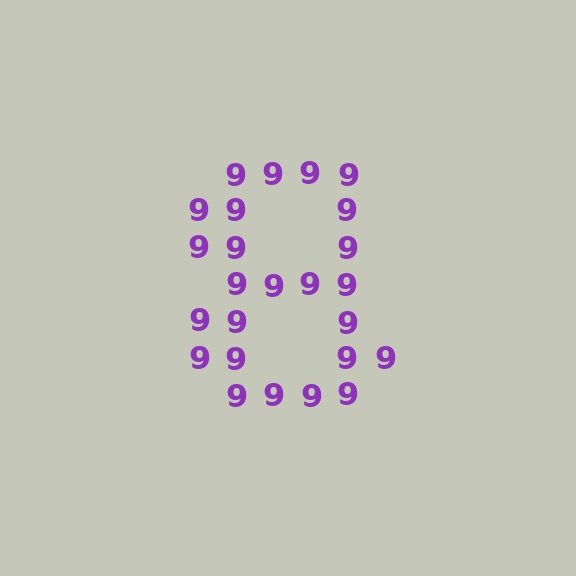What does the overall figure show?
The overall figure shows the digit 8.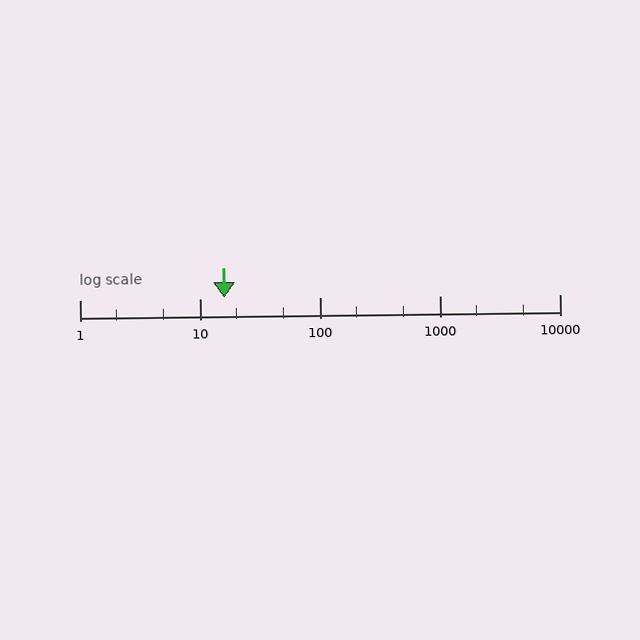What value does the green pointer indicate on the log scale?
The pointer indicates approximately 16.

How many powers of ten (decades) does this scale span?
The scale spans 4 decades, from 1 to 10000.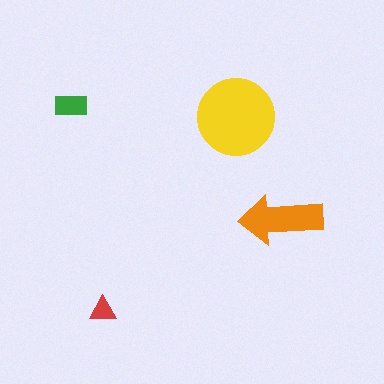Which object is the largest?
The yellow circle.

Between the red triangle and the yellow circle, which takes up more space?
The yellow circle.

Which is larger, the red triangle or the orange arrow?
The orange arrow.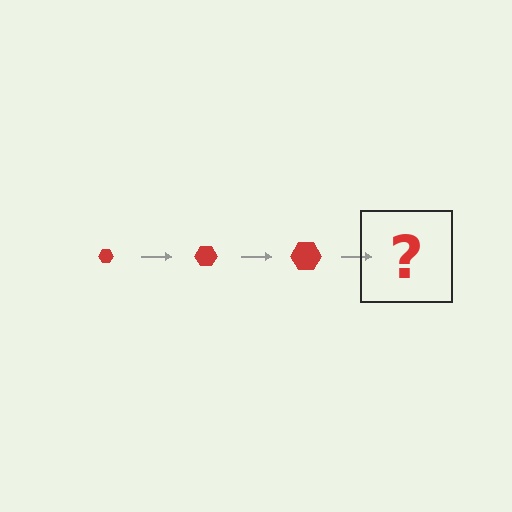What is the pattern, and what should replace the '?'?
The pattern is that the hexagon gets progressively larger each step. The '?' should be a red hexagon, larger than the previous one.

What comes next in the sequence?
The next element should be a red hexagon, larger than the previous one.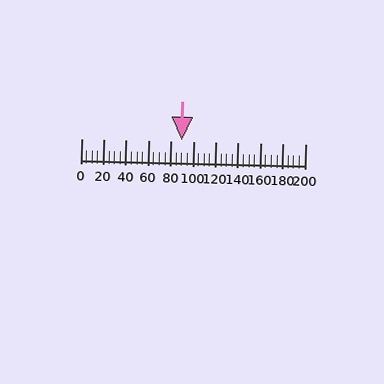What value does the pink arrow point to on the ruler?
The pink arrow points to approximately 90.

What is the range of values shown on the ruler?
The ruler shows values from 0 to 200.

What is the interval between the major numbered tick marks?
The major tick marks are spaced 20 units apart.